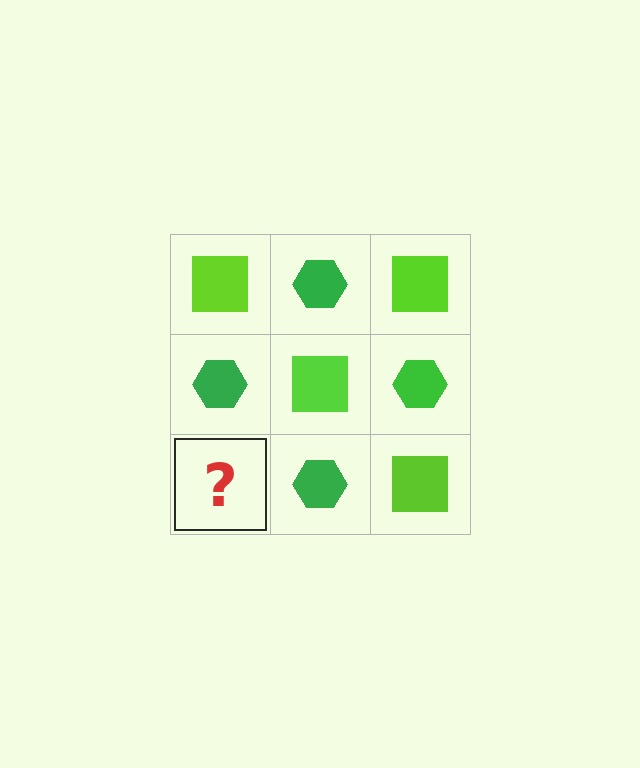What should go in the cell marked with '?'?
The missing cell should contain a lime square.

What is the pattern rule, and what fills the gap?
The rule is that it alternates lime square and green hexagon in a checkerboard pattern. The gap should be filled with a lime square.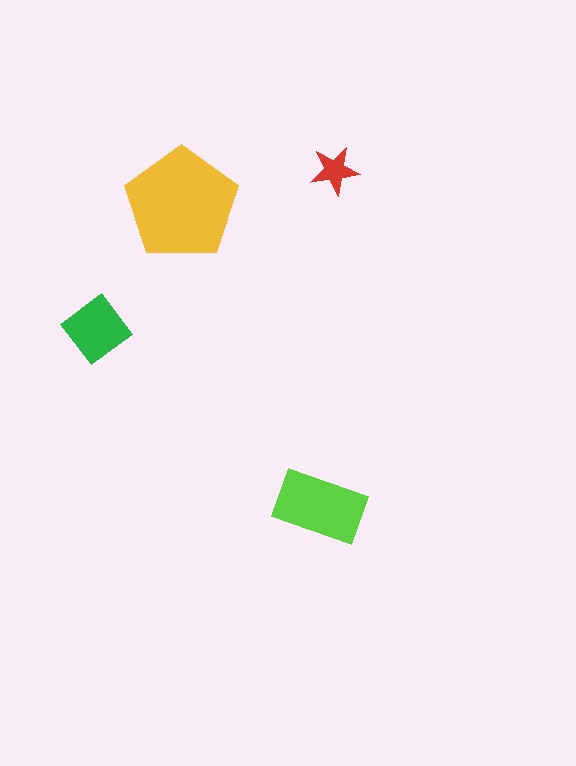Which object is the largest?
The yellow pentagon.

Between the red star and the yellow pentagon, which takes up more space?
The yellow pentagon.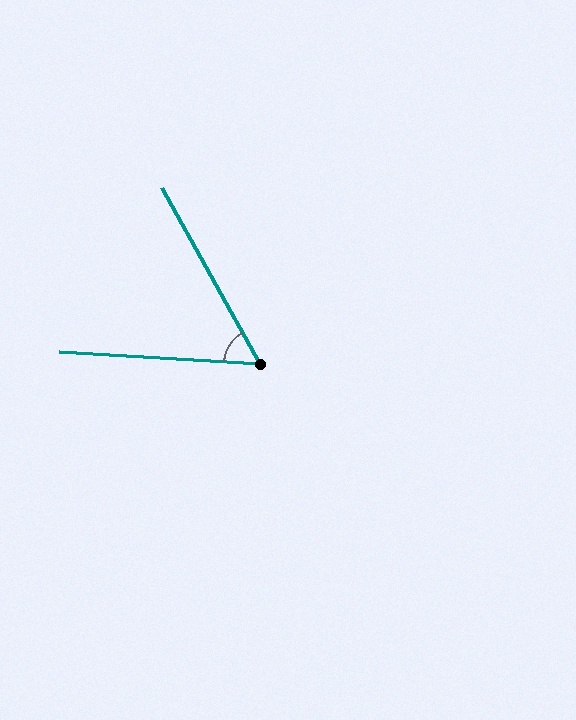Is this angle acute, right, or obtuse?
It is acute.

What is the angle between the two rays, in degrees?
Approximately 57 degrees.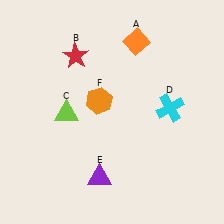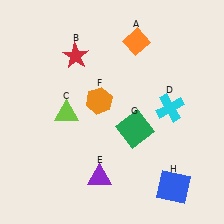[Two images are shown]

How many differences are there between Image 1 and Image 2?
There are 2 differences between the two images.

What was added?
A green square (G), a blue square (H) were added in Image 2.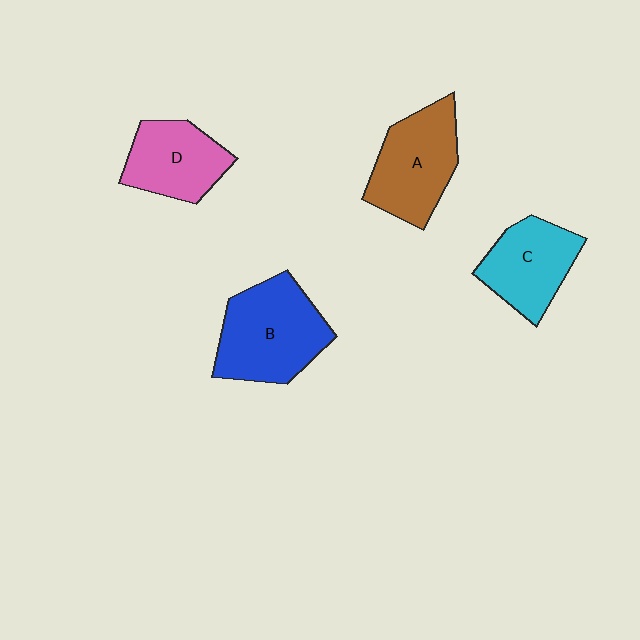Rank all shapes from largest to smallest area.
From largest to smallest: B (blue), A (brown), C (cyan), D (pink).